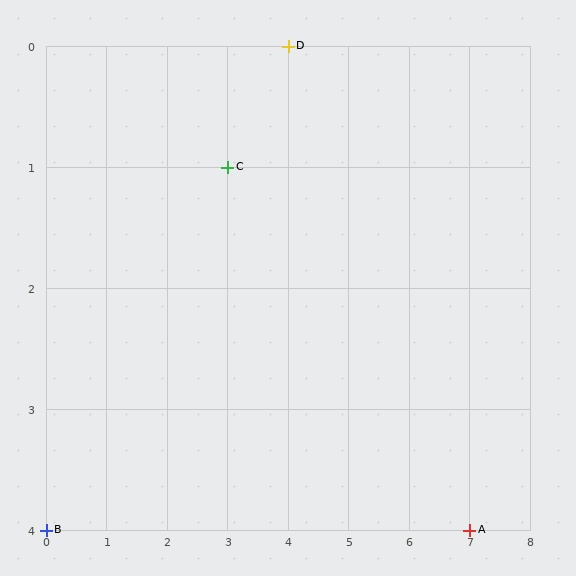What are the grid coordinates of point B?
Point B is at grid coordinates (0, 4).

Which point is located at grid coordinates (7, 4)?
Point A is at (7, 4).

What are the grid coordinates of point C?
Point C is at grid coordinates (3, 1).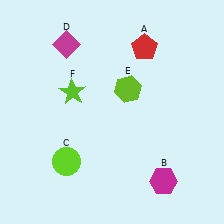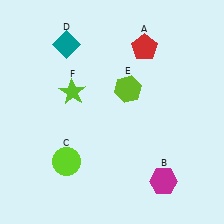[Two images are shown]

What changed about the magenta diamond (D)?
In Image 1, D is magenta. In Image 2, it changed to teal.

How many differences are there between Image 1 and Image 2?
There is 1 difference between the two images.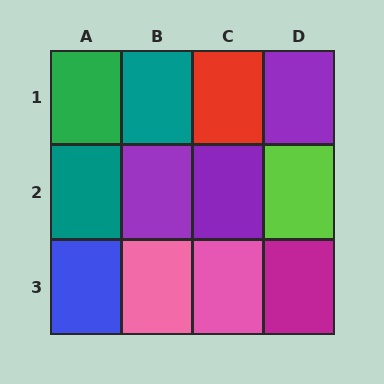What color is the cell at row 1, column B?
Teal.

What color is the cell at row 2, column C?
Purple.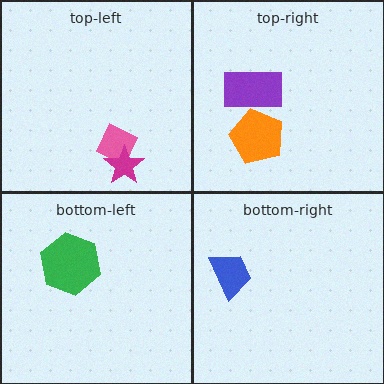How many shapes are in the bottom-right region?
1.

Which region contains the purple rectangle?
The top-right region.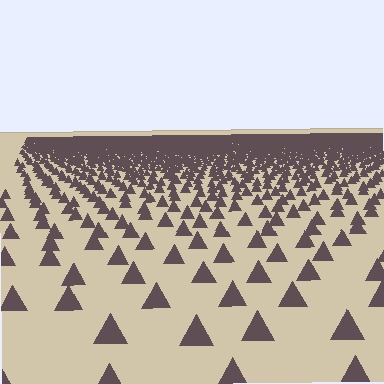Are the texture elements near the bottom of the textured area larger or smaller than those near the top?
Larger. Near the bottom, elements are closer to the viewer and appear at a bigger on-screen size.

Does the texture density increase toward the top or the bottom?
Density increases toward the top.